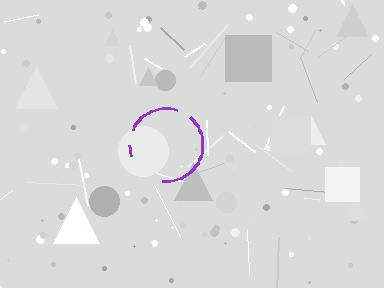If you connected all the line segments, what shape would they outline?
They would outline a circle.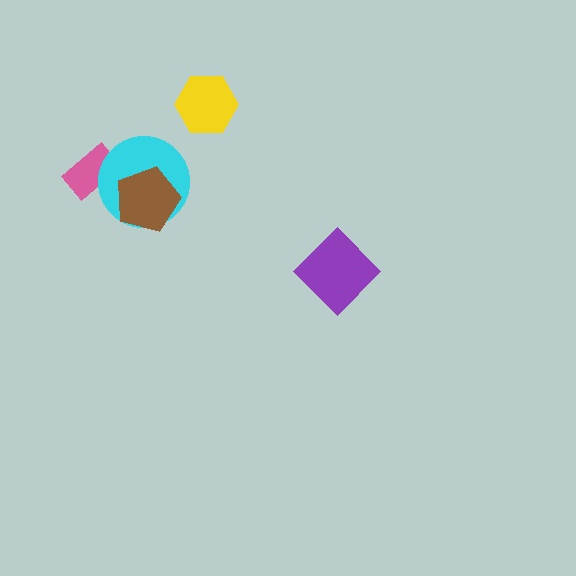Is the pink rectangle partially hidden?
Yes, it is partially covered by another shape.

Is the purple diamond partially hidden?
No, no other shape covers it.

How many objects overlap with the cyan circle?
2 objects overlap with the cyan circle.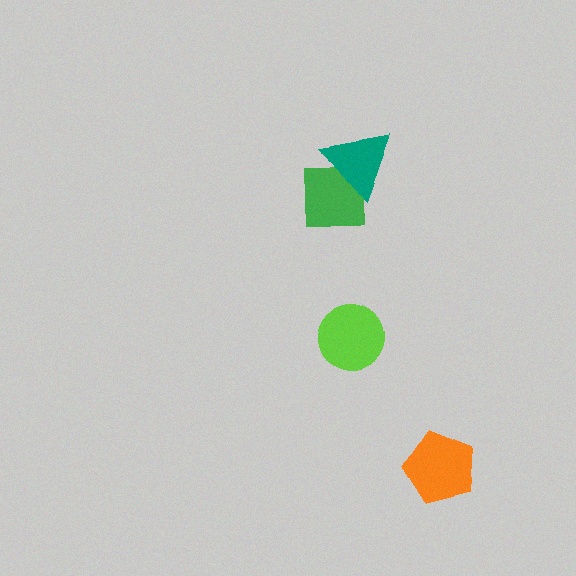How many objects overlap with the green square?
1 object overlaps with the green square.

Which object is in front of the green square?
The teal triangle is in front of the green square.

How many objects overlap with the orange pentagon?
0 objects overlap with the orange pentagon.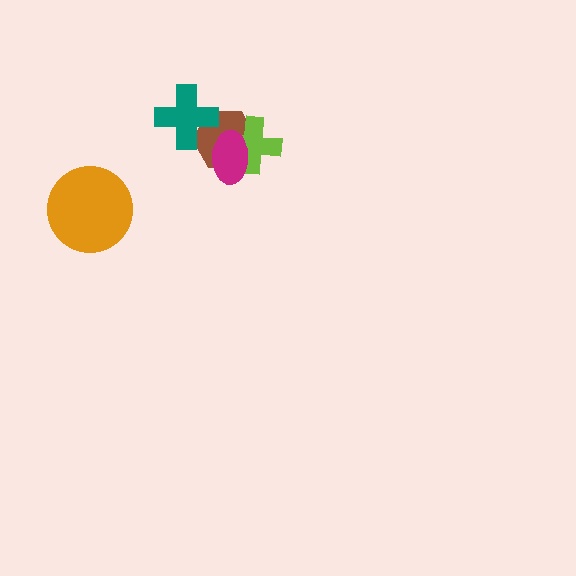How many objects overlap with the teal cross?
1 object overlaps with the teal cross.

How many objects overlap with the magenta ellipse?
2 objects overlap with the magenta ellipse.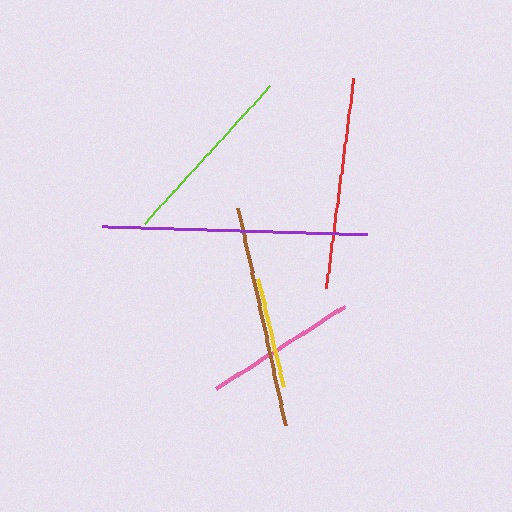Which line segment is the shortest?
The yellow line is the shortest at approximately 111 pixels.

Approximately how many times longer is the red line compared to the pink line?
The red line is approximately 1.4 times the length of the pink line.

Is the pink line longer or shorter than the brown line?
The brown line is longer than the pink line.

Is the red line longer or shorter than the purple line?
The purple line is longer than the red line.